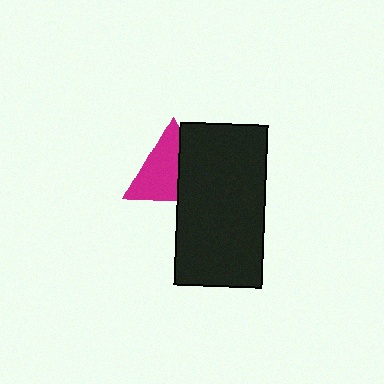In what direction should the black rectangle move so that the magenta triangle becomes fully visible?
The black rectangle should move right. That is the shortest direction to clear the overlap and leave the magenta triangle fully visible.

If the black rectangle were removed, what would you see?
You would see the complete magenta triangle.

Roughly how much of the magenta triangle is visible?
About half of it is visible (roughly 64%).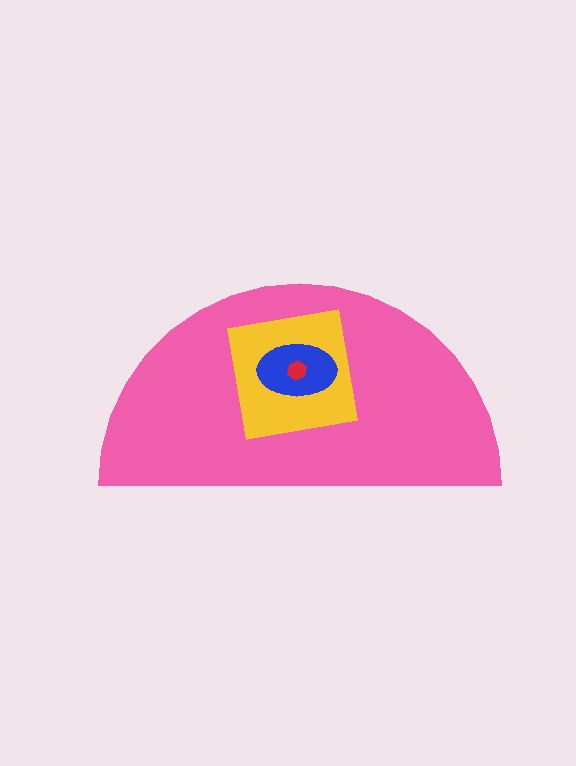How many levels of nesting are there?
4.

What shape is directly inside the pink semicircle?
The yellow square.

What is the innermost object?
The red hexagon.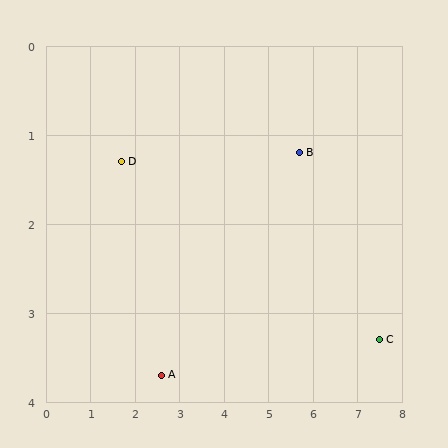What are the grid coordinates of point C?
Point C is at approximately (7.5, 3.3).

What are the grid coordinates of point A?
Point A is at approximately (2.6, 3.7).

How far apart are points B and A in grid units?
Points B and A are about 4.0 grid units apart.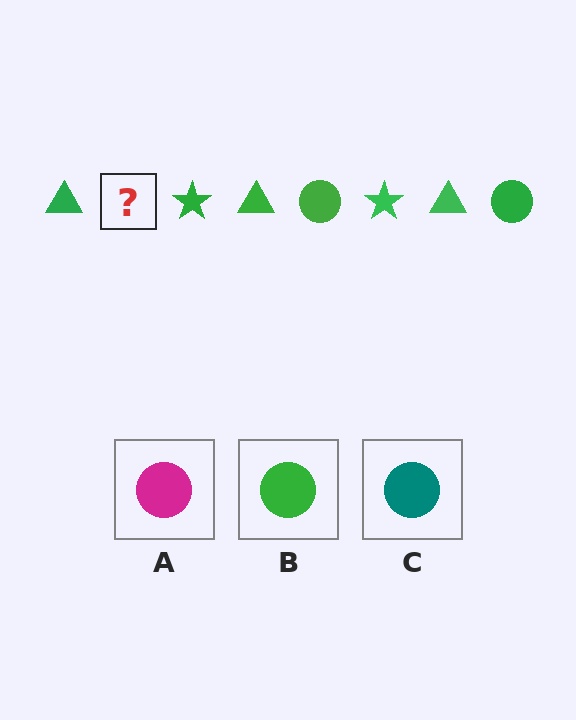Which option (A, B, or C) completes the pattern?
B.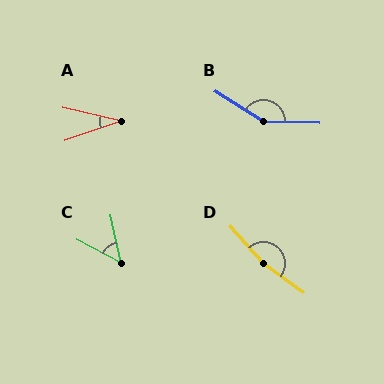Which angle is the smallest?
A, at approximately 32 degrees.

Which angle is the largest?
D, at approximately 168 degrees.